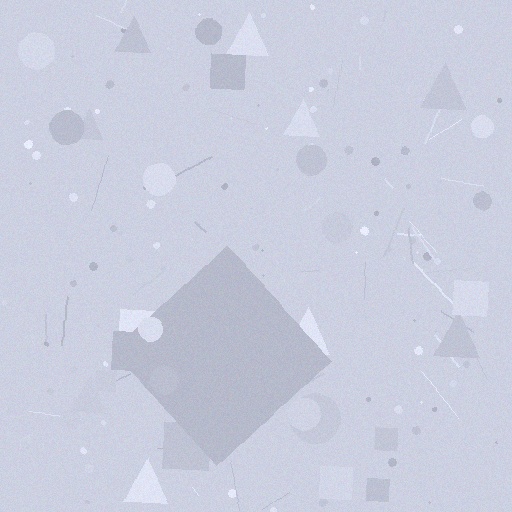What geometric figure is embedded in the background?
A diamond is embedded in the background.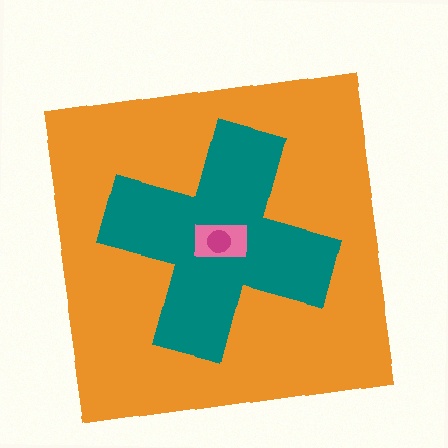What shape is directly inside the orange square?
The teal cross.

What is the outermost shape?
The orange square.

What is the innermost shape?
The magenta circle.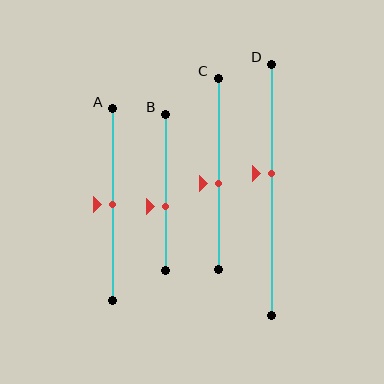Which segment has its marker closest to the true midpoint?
Segment A has its marker closest to the true midpoint.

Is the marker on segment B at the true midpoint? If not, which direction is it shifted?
No, the marker on segment B is shifted downward by about 9% of the segment length.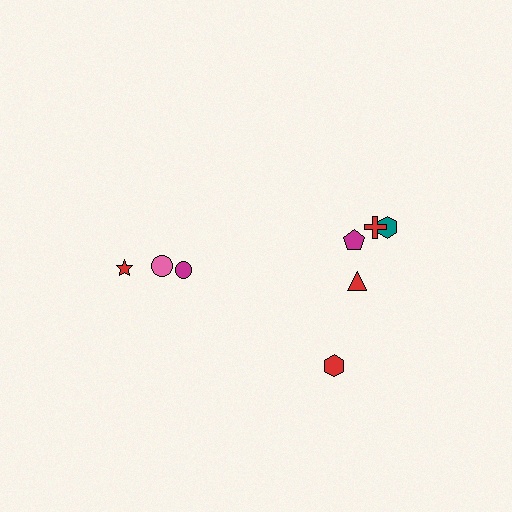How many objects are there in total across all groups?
There are 8 objects.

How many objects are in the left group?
There are 3 objects.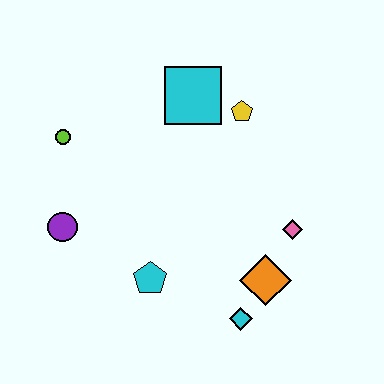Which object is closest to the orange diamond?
The cyan diamond is closest to the orange diamond.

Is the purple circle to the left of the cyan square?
Yes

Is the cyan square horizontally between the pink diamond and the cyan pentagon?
Yes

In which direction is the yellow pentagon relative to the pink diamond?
The yellow pentagon is above the pink diamond.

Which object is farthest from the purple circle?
The pink diamond is farthest from the purple circle.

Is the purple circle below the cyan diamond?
No